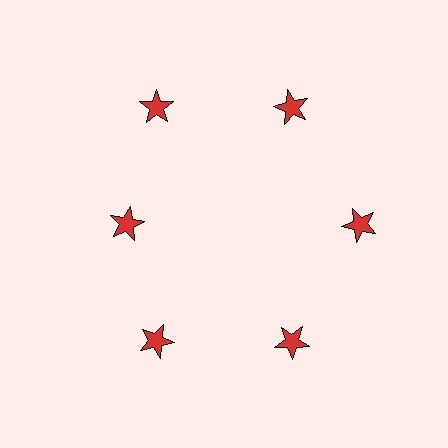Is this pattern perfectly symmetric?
No. The 6 red stars are arranged in a ring, but one element near the 9 o'clock position is pulled inward toward the center, breaking the 6-fold rotational symmetry.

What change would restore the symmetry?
The symmetry would be restored by moving it outward, back onto the ring so that all 6 stars sit at equal angles and equal distance from the center.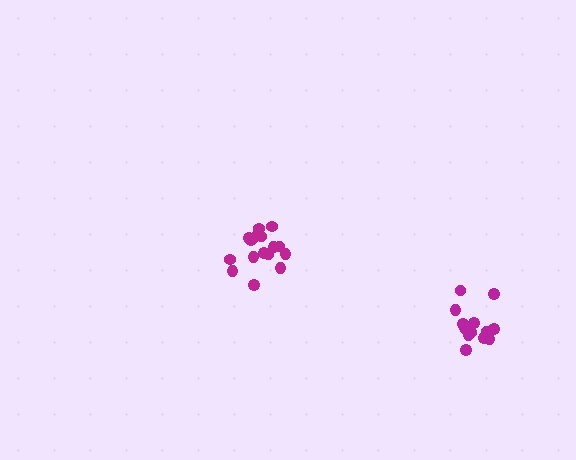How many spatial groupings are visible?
There are 2 spatial groupings.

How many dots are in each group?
Group 1: 13 dots, Group 2: 16 dots (29 total).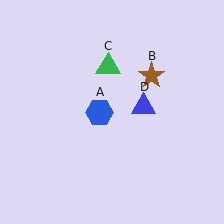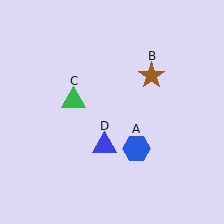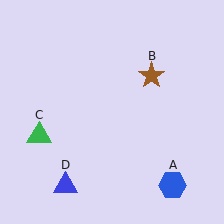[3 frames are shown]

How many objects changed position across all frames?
3 objects changed position: blue hexagon (object A), green triangle (object C), blue triangle (object D).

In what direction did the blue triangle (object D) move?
The blue triangle (object D) moved down and to the left.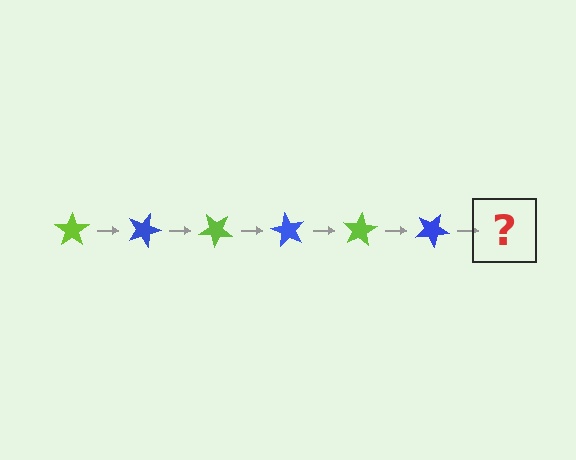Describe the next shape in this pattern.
It should be a lime star, rotated 120 degrees from the start.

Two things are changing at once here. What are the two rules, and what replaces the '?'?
The two rules are that it rotates 20 degrees each step and the color cycles through lime and blue. The '?' should be a lime star, rotated 120 degrees from the start.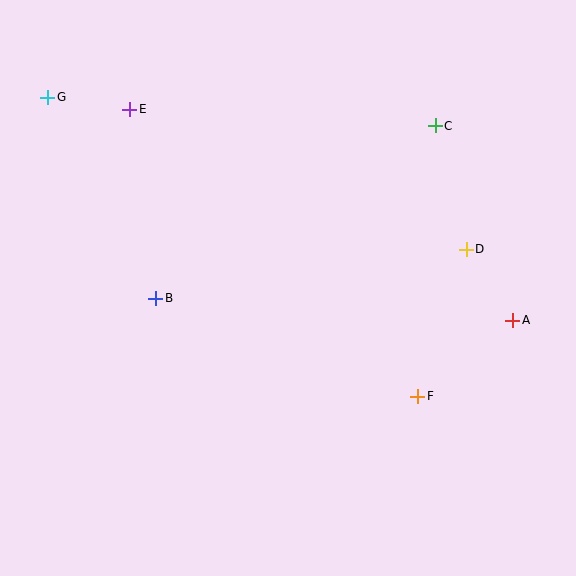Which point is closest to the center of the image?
Point B at (156, 298) is closest to the center.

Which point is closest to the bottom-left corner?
Point B is closest to the bottom-left corner.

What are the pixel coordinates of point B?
Point B is at (156, 298).